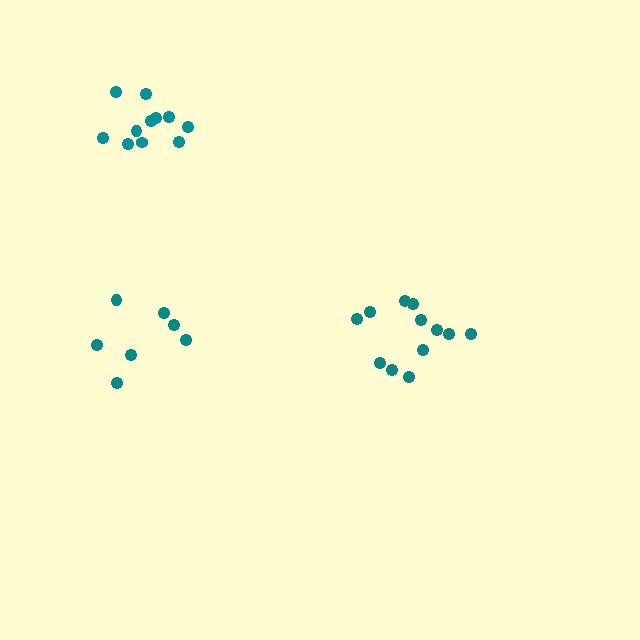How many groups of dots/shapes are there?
There are 3 groups.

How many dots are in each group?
Group 1: 12 dots, Group 2: 7 dots, Group 3: 11 dots (30 total).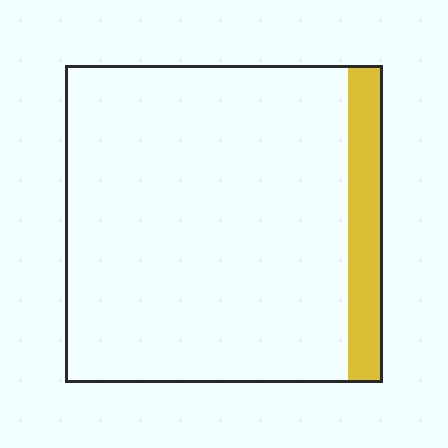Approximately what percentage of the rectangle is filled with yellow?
Approximately 10%.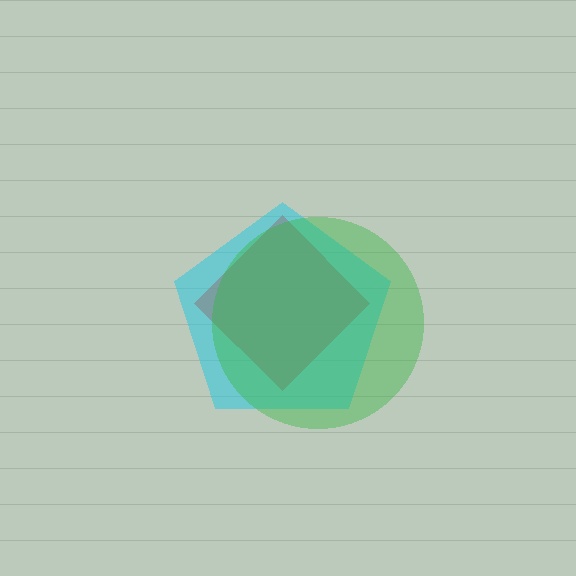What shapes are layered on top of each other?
The layered shapes are: a red diamond, a cyan pentagon, a green circle.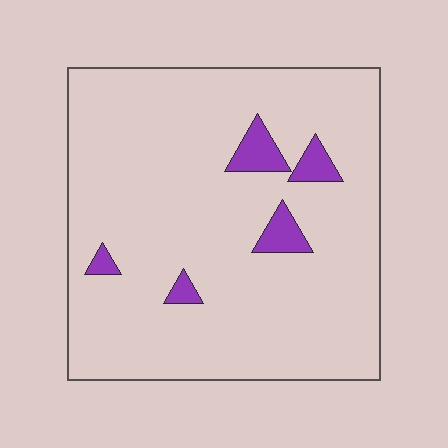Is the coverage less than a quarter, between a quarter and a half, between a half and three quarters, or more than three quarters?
Less than a quarter.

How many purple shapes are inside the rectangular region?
5.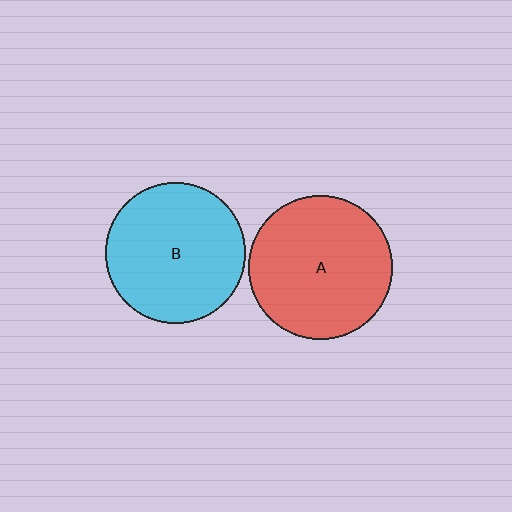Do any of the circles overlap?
No, none of the circles overlap.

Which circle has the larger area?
Circle A (red).